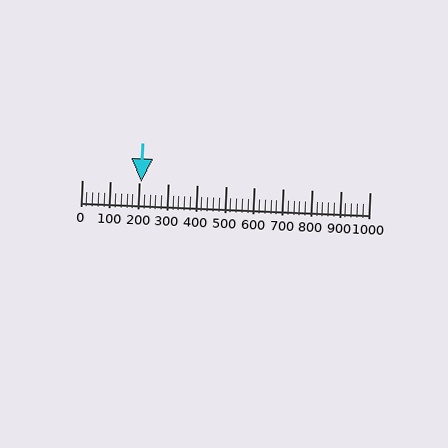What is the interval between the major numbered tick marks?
The major tick marks are spaced 100 units apart.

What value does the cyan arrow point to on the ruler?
The cyan arrow points to approximately 205.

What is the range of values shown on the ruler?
The ruler shows values from 0 to 1000.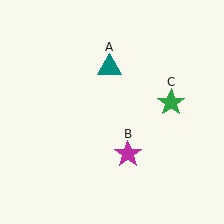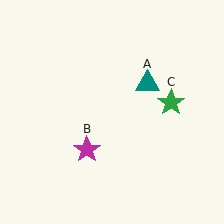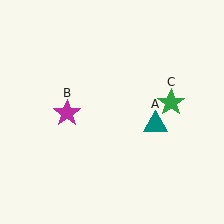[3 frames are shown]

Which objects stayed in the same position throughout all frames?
Green star (object C) remained stationary.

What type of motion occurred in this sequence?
The teal triangle (object A), magenta star (object B) rotated clockwise around the center of the scene.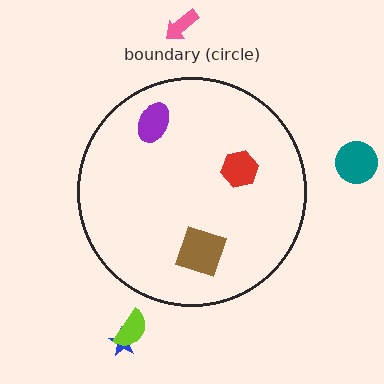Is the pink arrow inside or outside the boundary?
Outside.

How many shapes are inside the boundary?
3 inside, 4 outside.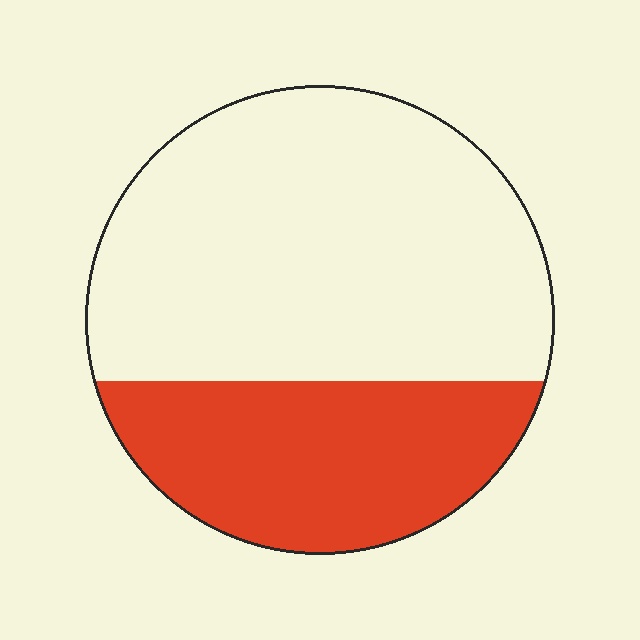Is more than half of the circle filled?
No.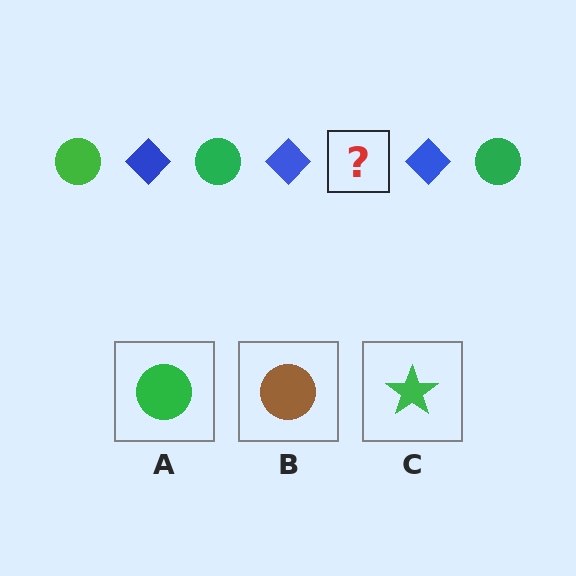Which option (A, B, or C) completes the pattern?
A.